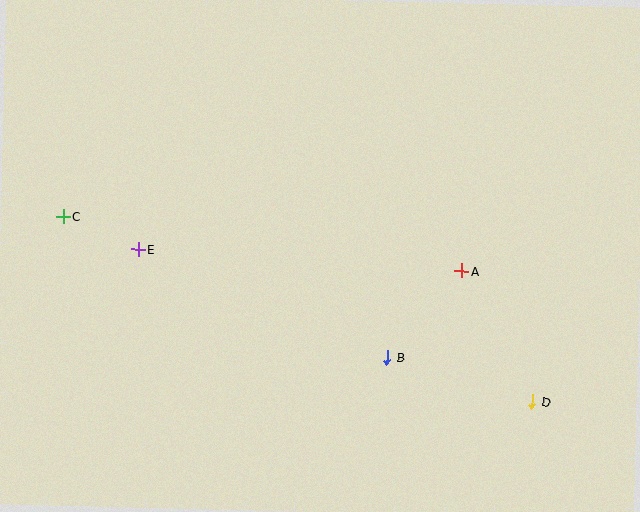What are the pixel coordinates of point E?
Point E is at (138, 249).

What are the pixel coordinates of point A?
Point A is at (461, 271).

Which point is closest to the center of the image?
Point B at (387, 358) is closest to the center.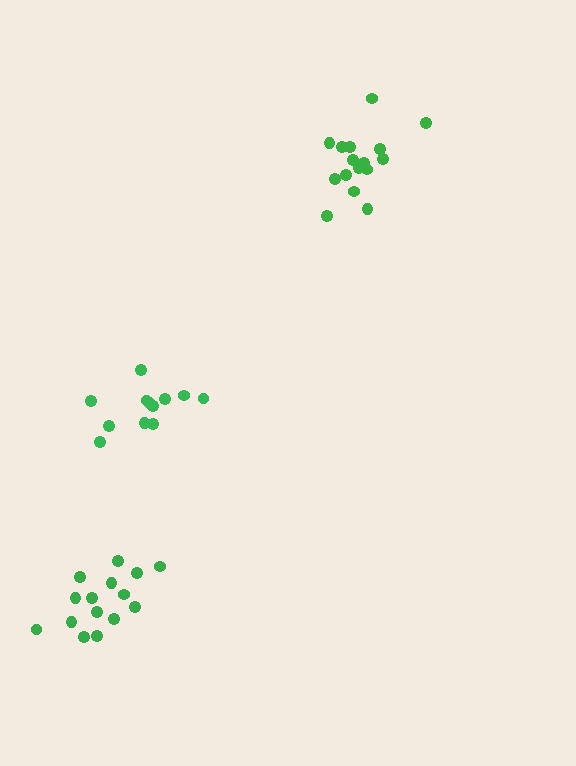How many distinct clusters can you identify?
There are 3 distinct clusters.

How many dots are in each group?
Group 1: 16 dots, Group 2: 12 dots, Group 3: 15 dots (43 total).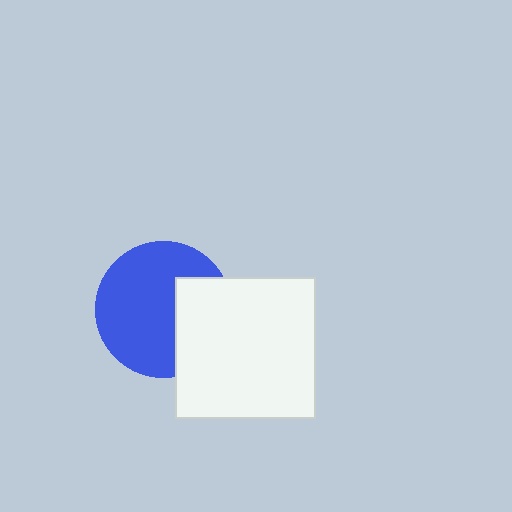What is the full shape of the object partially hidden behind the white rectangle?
The partially hidden object is a blue circle.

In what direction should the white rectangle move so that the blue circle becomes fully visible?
The white rectangle should move right. That is the shortest direction to clear the overlap and leave the blue circle fully visible.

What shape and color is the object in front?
The object in front is a white rectangle.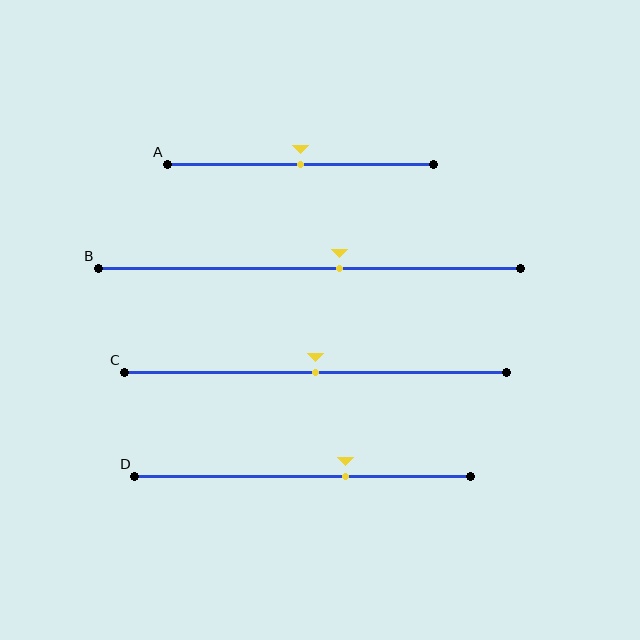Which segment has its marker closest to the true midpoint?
Segment A has its marker closest to the true midpoint.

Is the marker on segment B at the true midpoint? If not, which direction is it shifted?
No, the marker on segment B is shifted to the right by about 7% of the segment length.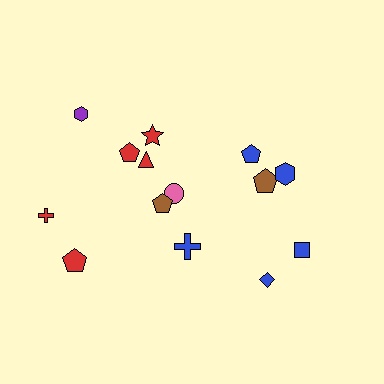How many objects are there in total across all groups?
There are 14 objects.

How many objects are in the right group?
There are 6 objects.